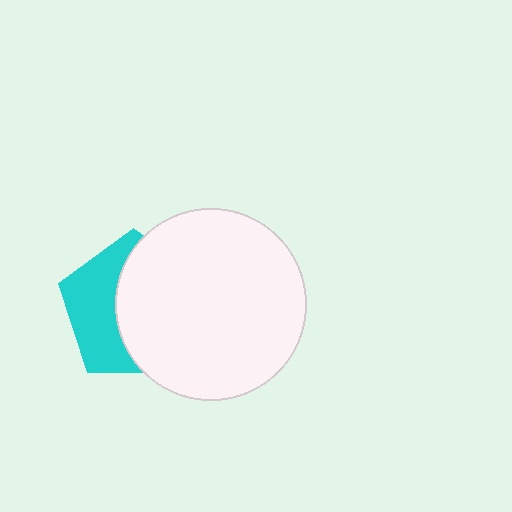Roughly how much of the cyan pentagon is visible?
A small part of it is visible (roughly 41%).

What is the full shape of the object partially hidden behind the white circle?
The partially hidden object is a cyan pentagon.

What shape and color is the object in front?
The object in front is a white circle.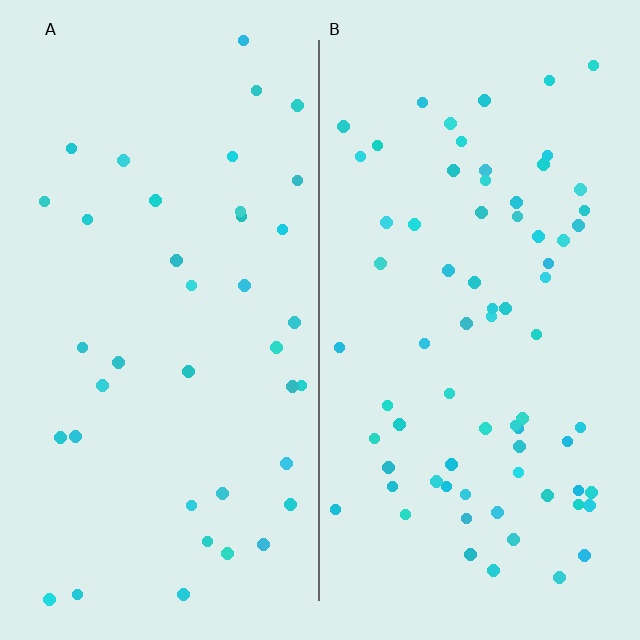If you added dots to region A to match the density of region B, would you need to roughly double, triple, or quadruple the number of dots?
Approximately double.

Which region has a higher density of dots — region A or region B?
B (the right).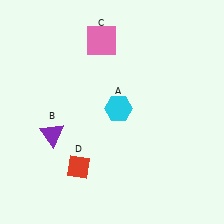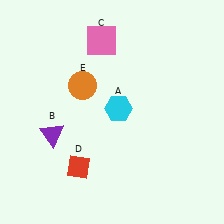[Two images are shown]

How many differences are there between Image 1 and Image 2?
There is 1 difference between the two images.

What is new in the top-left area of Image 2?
An orange circle (E) was added in the top-left area of Image 2.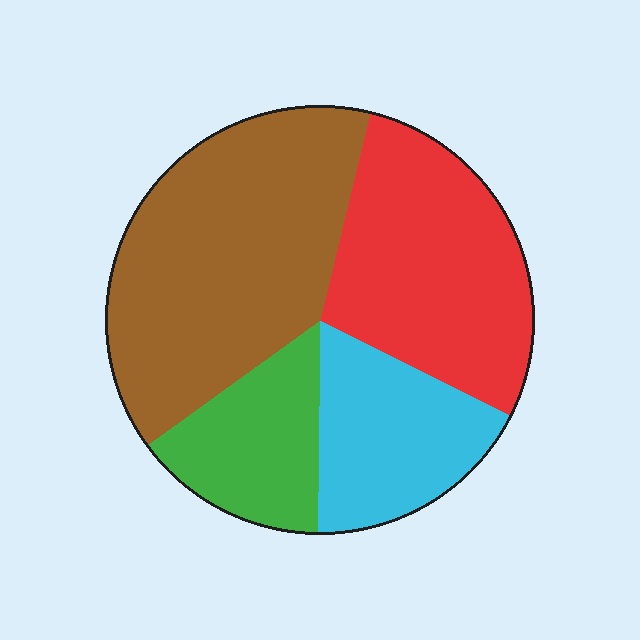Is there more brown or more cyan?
Brown.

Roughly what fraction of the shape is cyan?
Cyan covers around 20% of the shape.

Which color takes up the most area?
Brown, at roughly 40%.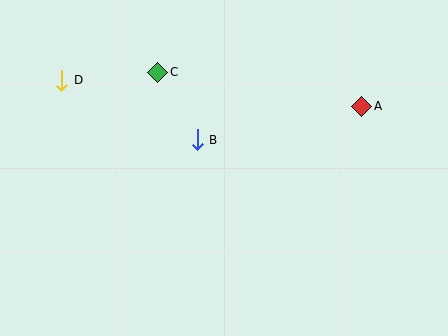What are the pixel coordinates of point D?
Point D is at (62, 80).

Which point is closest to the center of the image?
Point B at (197, 140) is closest to the center.